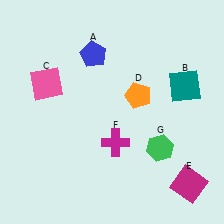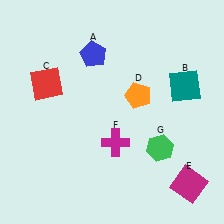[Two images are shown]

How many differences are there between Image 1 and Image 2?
There is 1 difference between the two images.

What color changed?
The square (C) changed from pink in Image 1 to red in Image 2.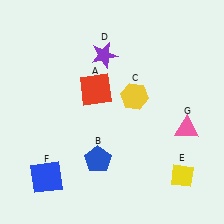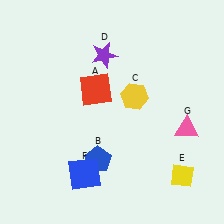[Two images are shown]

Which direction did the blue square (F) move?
The blue square (F) moved right.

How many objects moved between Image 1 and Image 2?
1 object moved between the two images.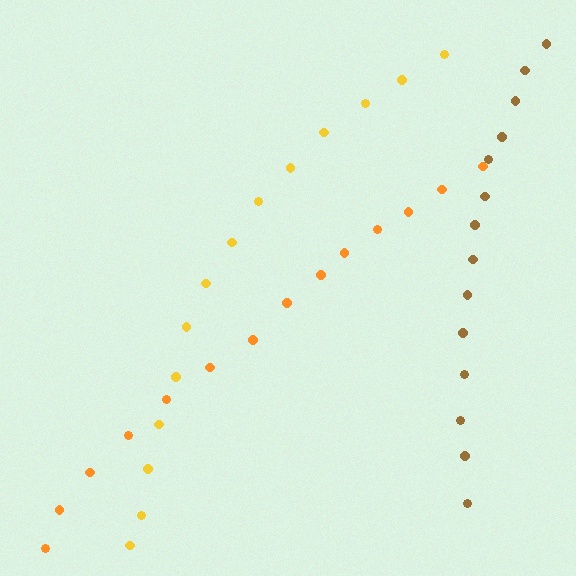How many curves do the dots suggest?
There are 3 distinct paths.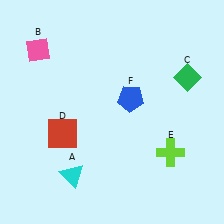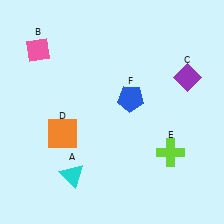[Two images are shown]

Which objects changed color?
C changed from green to purple. D changed from red to orange.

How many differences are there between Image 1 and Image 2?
There are 2 differences between the two images.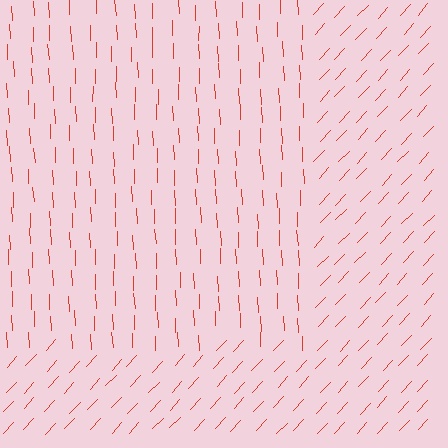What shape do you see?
I see a rectangle.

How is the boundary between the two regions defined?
The boundary is defined purely by a change in line orientation (approximately 45 degrees difference). All lines are the same color and thickness.